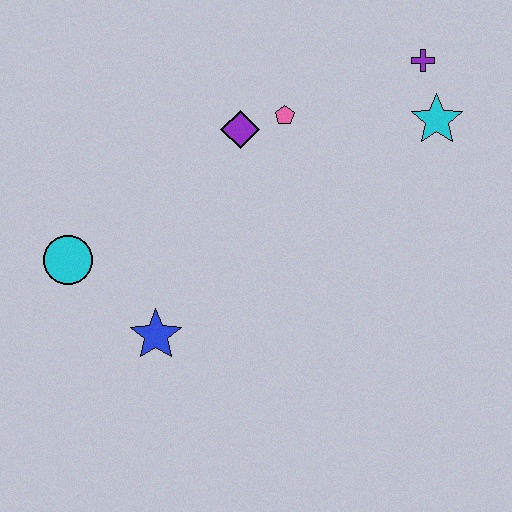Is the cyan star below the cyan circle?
No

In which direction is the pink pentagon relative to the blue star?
The pink pentagon is above the blue star.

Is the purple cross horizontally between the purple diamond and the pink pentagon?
No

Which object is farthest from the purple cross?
The cyan circle is farthest from the purple cross.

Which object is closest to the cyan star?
The purple cross is closest to the cyan star.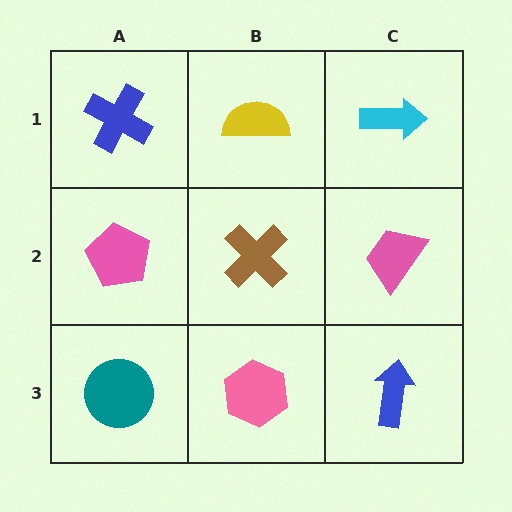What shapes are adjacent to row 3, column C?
A pink trapezoid (row 2, column C), a pink hexagon (row 3, column B).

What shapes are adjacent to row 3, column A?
A pink pentagon (row 2, column A), a pink hexagon (row 3, column B).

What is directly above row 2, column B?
A yellow semicircle.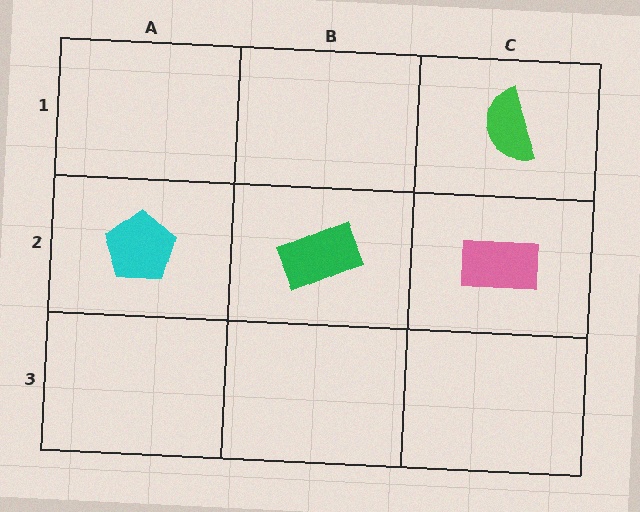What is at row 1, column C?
A green semicircle.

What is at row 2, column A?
A cyan pentagon.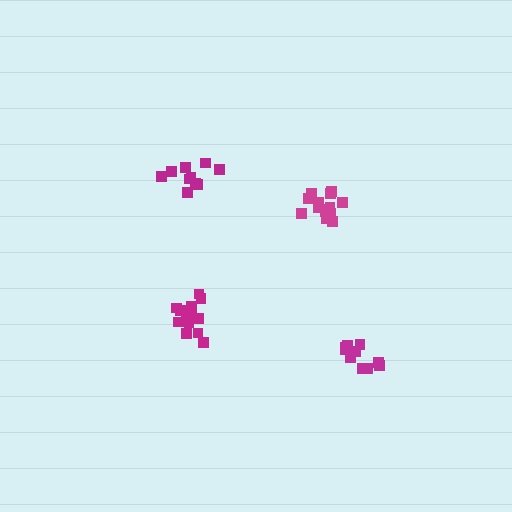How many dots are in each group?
Group 1: 15 dots, Group 2: 10 dots, Group 3: 14 dots, Group 4: 11 dots (50 total).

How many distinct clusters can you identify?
There are 4 distinct clusters.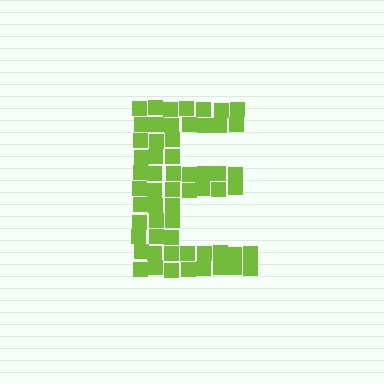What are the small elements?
The small elements are squares.